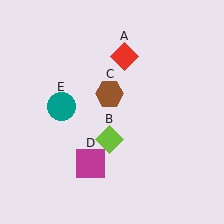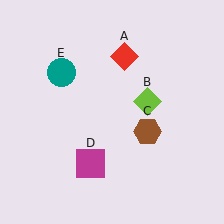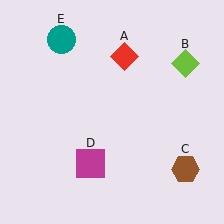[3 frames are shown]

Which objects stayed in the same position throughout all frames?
Red diamond (object A) and magenta square (object D) remained stationary.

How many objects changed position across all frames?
3 objects changed position: lime diamond (object B), brown hexagon (object C), teal circle (object E).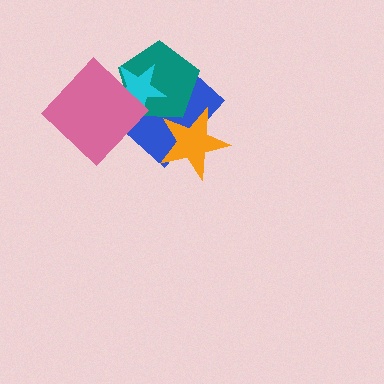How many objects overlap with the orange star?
2 objects overlap with the orange star.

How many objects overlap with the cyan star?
3 objects overlap with the cyan star.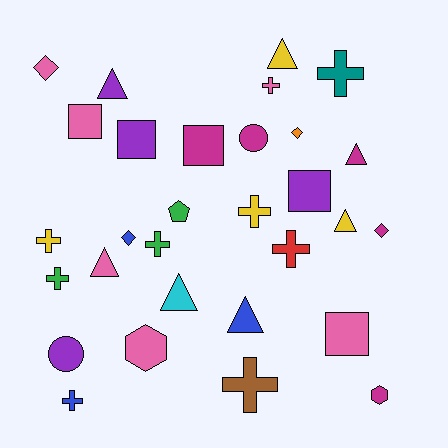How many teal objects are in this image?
There is 1 teal object.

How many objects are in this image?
There are 30 objects.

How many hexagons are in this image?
There are 2 hexagons.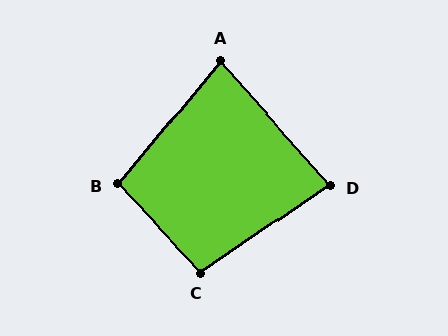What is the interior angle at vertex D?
Approximately 83 degrees (acute).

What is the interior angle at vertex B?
Approximately 97 degrees (obtuse).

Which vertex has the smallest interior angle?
A, at approximately 81 degrees.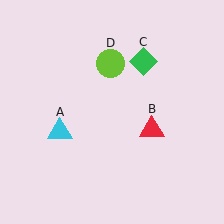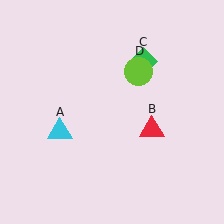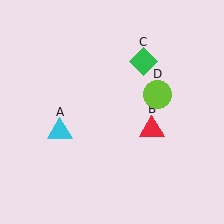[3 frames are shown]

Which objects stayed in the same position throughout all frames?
Cyan triangle (object A) and red triangle (object B) and green diamond (object C) remained stationary.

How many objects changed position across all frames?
1 object changed position: lime circle (object D).